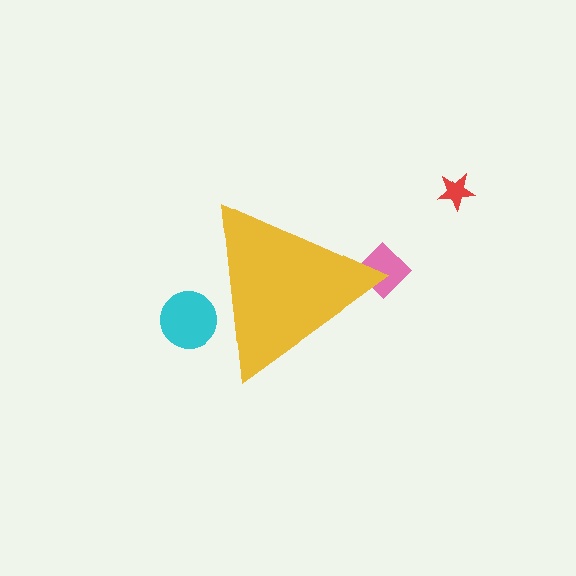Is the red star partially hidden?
No, the red star is fully visible.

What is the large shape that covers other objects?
A yellow triangle.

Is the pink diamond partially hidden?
Yes, the pink diamond is partially hidden behind the yellow triangle.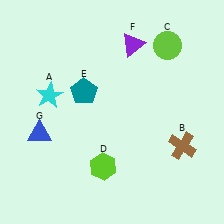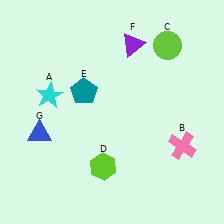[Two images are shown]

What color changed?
The cross (B) changed from brown in Image 1 to pink in Image 2.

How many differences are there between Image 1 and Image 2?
There is 1 difference between the two images.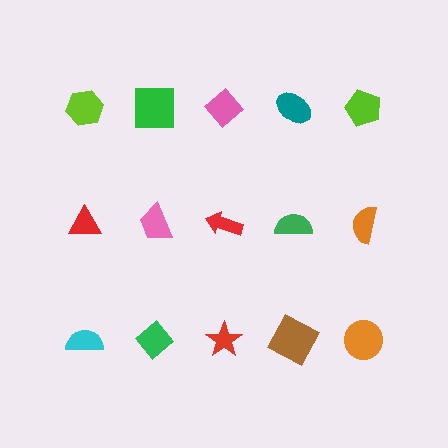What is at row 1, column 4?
A teal ellipse.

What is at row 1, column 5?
A lime pentagon.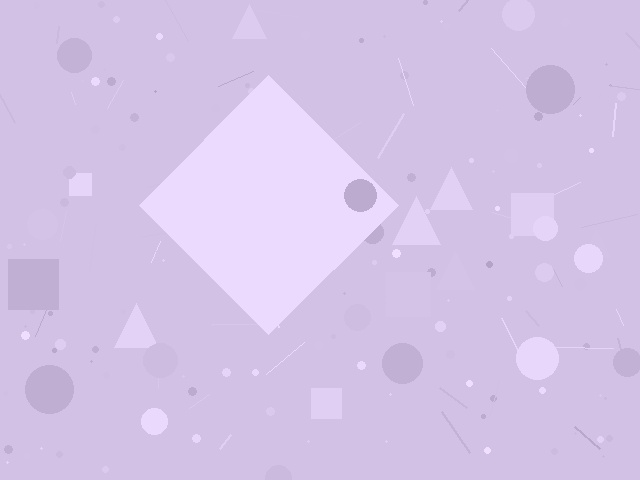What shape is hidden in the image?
A diamond is hidden in the image.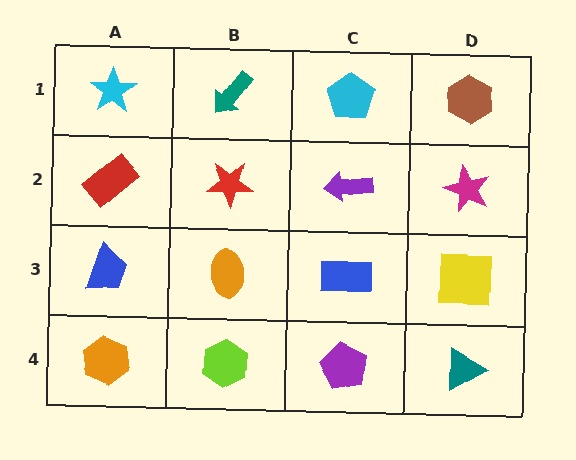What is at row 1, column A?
A cyan star.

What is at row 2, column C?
A purple arrow.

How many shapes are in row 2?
4 shapes.